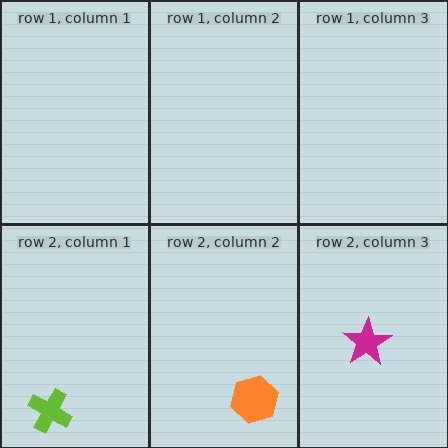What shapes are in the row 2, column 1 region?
The lime cross.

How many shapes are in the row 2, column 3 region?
1.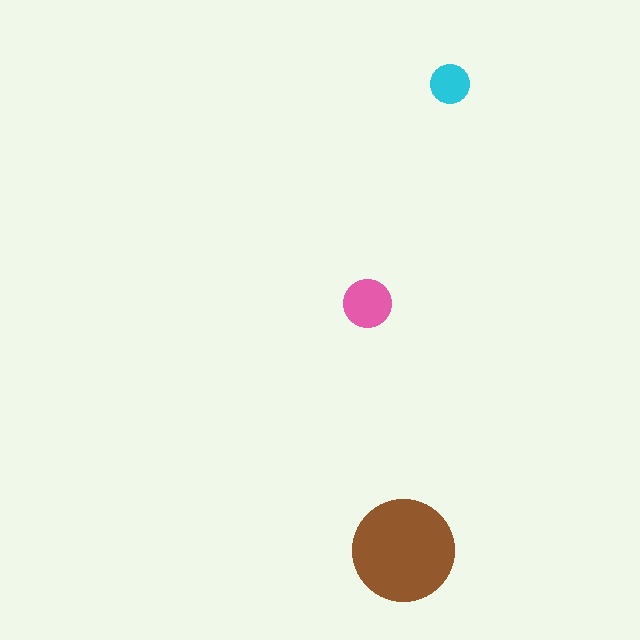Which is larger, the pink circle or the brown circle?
The brown one.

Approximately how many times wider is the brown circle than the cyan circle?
About 2.5 times wider.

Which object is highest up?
The cyan circle is topmost.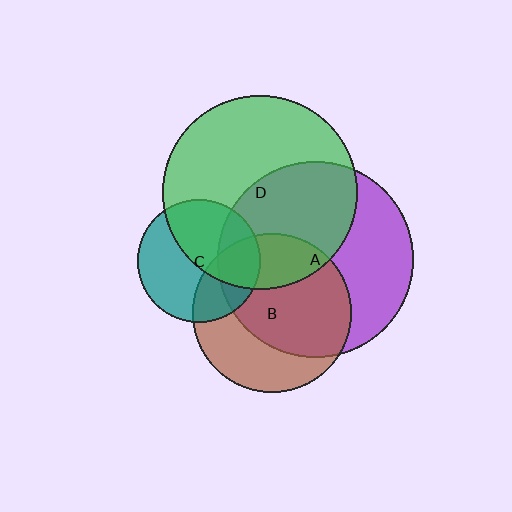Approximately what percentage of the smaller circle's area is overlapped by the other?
Approximately 65%.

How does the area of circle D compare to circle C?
Approximately 2.5 times.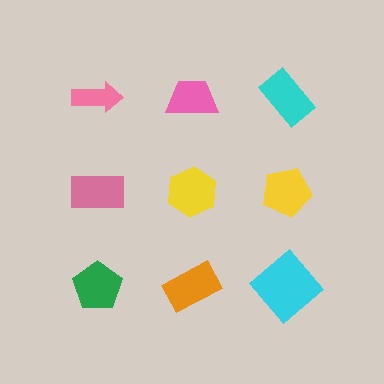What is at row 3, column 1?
A green pentagon.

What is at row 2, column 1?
A pink rectangle.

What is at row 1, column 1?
A pink arrow.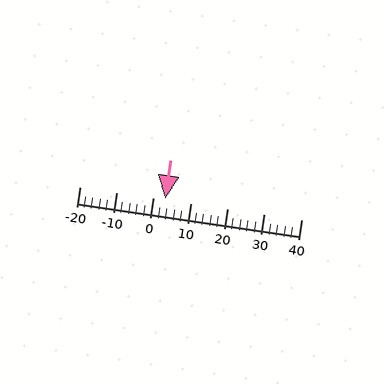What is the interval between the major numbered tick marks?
The major tick marks are spaced 10 units apart.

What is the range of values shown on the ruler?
The ruler shows values from -20 to 40.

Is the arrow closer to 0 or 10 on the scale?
The arrow is closer to 0.